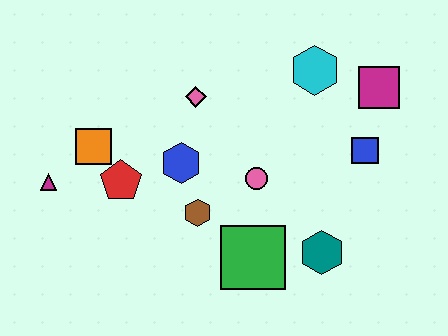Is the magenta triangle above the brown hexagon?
Yes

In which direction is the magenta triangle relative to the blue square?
The magenta triangle is to the left of the blue square.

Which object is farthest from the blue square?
The magenta triangle is farthest from the blue square.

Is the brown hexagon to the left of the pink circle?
Yes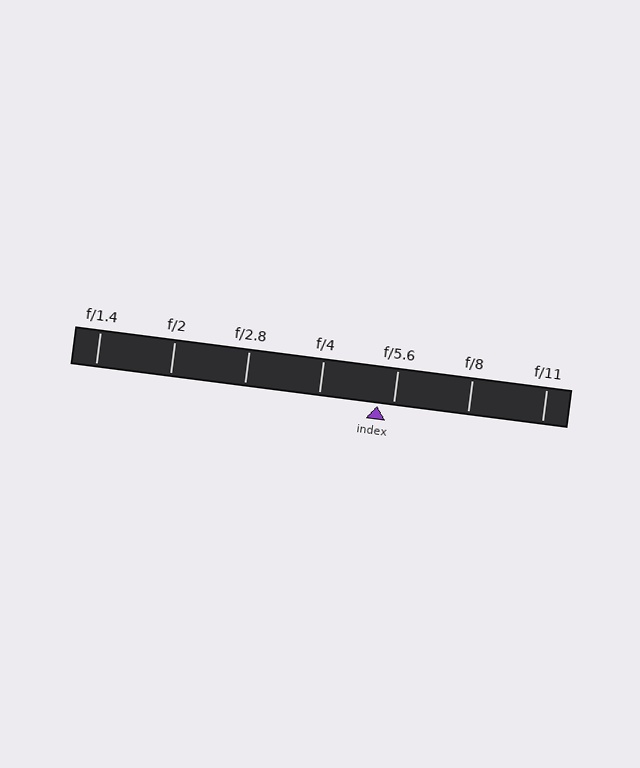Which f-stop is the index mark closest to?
The index mark is closest to f/5.6.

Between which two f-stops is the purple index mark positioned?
The index mark is between f/4 and f/5.6.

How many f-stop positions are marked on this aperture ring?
There are 7 f-stop positions marked.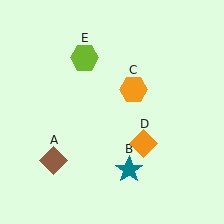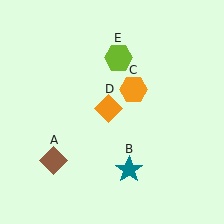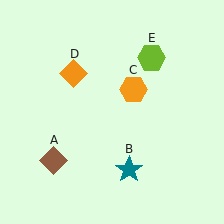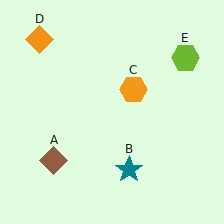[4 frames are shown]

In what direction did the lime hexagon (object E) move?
The lime hexagon (object E) moved right.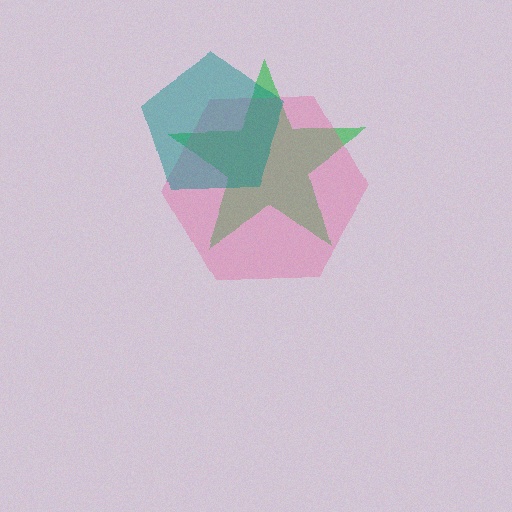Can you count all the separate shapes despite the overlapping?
Yes, there are 3 separate shapes.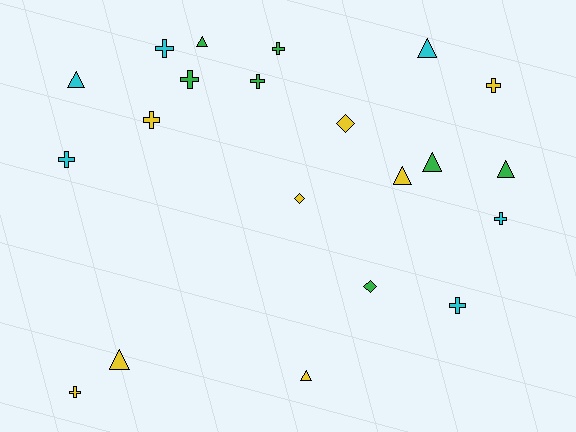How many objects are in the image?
There are 21 objects.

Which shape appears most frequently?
Cross, with 10 objects.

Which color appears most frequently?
Yellow, with 8 objects.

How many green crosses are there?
There are 3 green crosses.